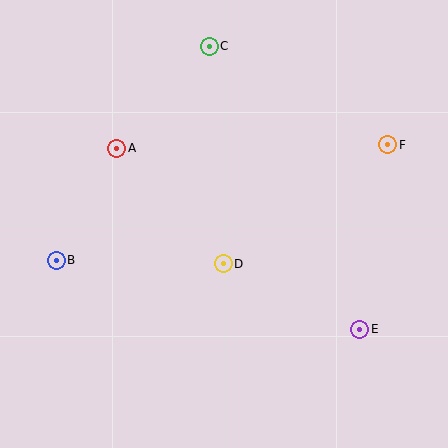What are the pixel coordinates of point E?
Point E is at (360, 329).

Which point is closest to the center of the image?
Point D at (223, 264) is closest to the center.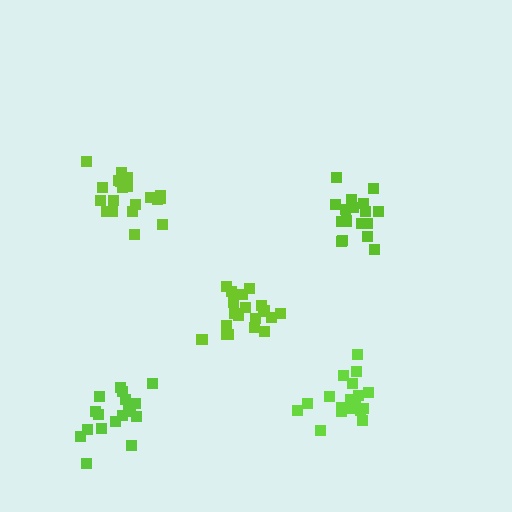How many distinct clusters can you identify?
There are 5 distinct clusters.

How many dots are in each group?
Group 1: 19 dots, Group 2: 19 dots, Group 3: 20 dots, Group 4: 20 dots, Group 5: 18 dots (96 total).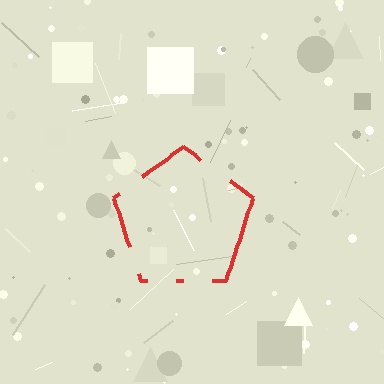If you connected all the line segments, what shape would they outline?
They would outline a pentagon.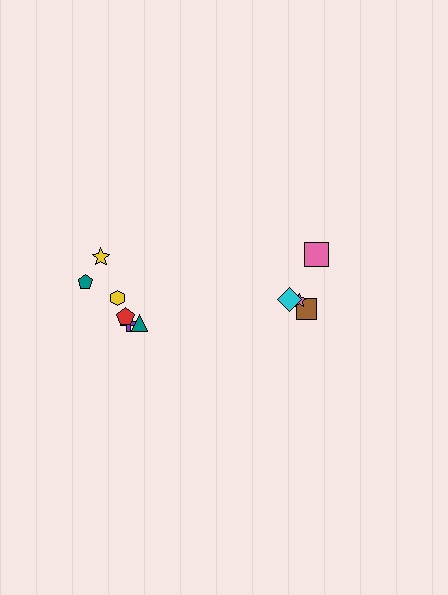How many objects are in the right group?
There are 4 objects.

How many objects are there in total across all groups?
There are 10 objects.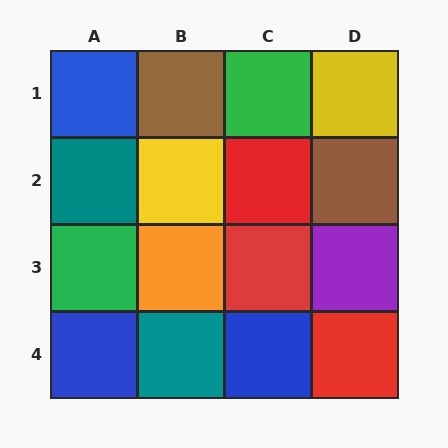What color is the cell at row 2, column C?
Red.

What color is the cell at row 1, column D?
Yellow.